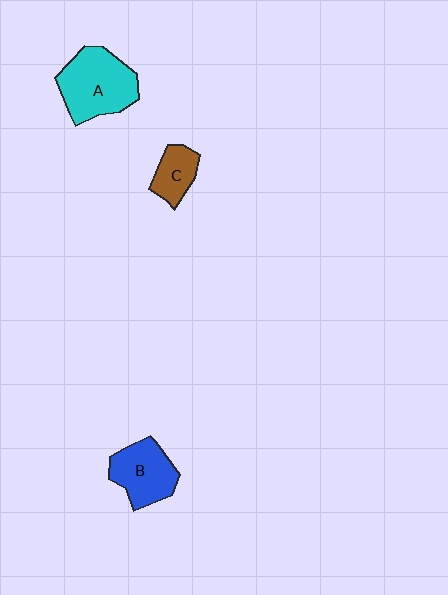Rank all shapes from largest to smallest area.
From largest to smallest: A (cyan), B (blue), C (brown).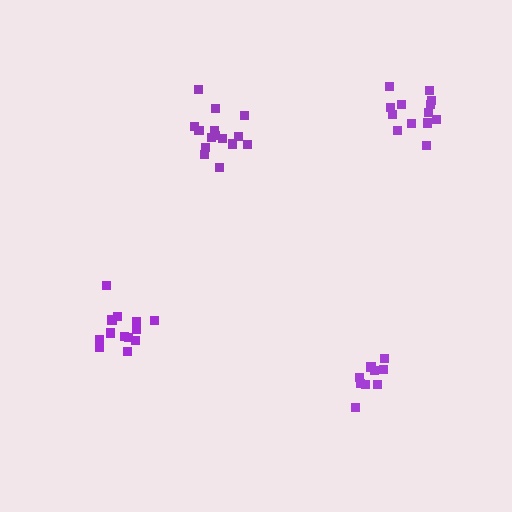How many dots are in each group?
Group 1: 13 dots, Group 2: 13 dots, Group 3: 15 dots, Group 4: 9 dots (50 total).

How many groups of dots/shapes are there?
There are 4 groups.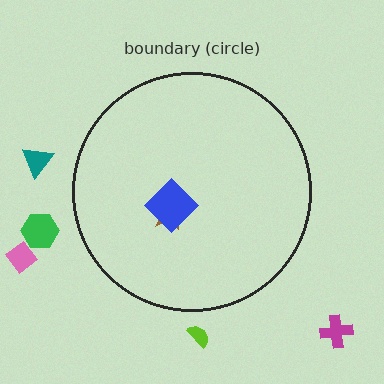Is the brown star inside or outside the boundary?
Inside.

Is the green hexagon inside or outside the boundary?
Outside.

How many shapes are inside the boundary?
2 inside, 5 outside.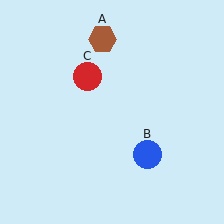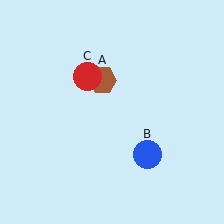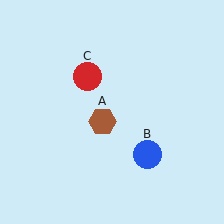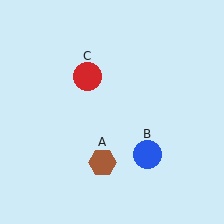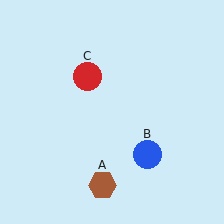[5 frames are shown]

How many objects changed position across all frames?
1 object changed position: brown hexagon (object A).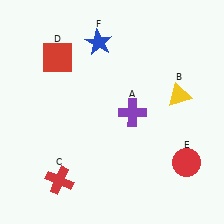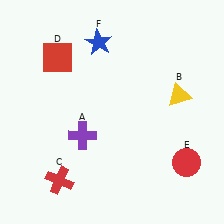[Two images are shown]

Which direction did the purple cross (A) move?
The purple cross (A) moved left.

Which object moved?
The purple cross (A) moved left.